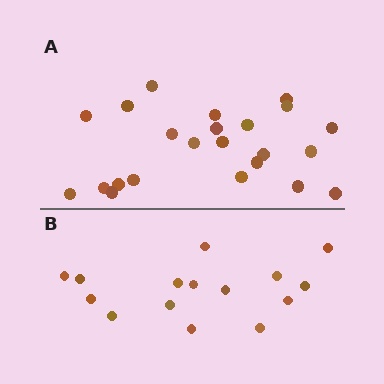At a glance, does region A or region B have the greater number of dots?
Region A (the top region) has more dots.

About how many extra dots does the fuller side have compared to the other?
Region A has roughly 8 or so more dots than region B.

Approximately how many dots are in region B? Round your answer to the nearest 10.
About 20 dots. (The exact count is 15, which rounds to 20.)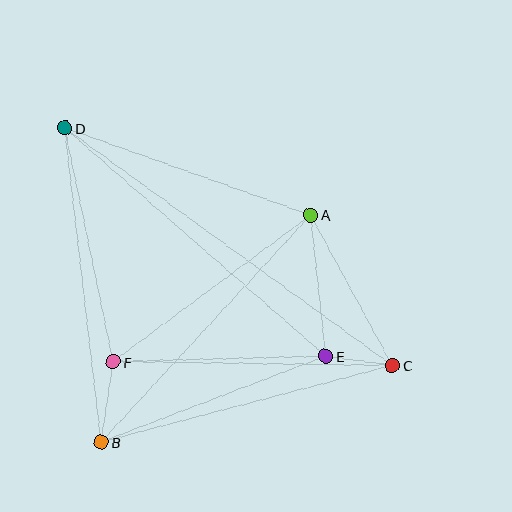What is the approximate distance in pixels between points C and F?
The distance between C and F is approximately 279 pixels.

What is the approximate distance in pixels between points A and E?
The distance between A and E is approximately 142 pixels.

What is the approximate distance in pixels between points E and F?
The distance between E and F is approximately 213 pixels.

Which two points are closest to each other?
Points C and E are closest to each other.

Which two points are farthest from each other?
Points C and D are farthest from each other.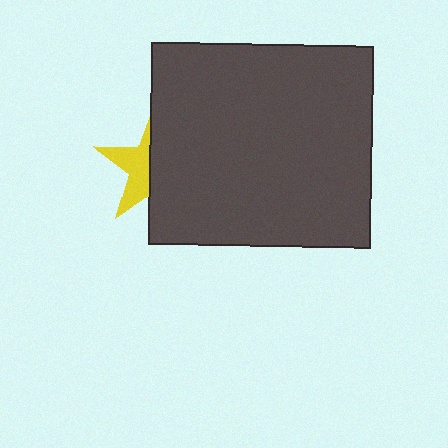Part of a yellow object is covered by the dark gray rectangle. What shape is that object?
It is a star.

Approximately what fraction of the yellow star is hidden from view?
Roughly 59% of the yellow star is hidden behind the dark gray rectangle.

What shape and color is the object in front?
The object in front is a dark gray rectangle.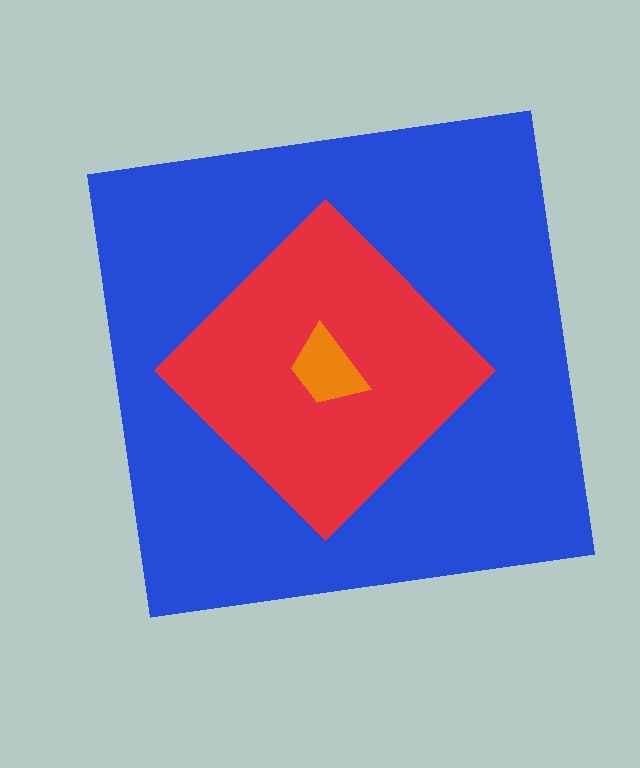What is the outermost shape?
The blue square.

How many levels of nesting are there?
3.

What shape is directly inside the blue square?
The red diamond.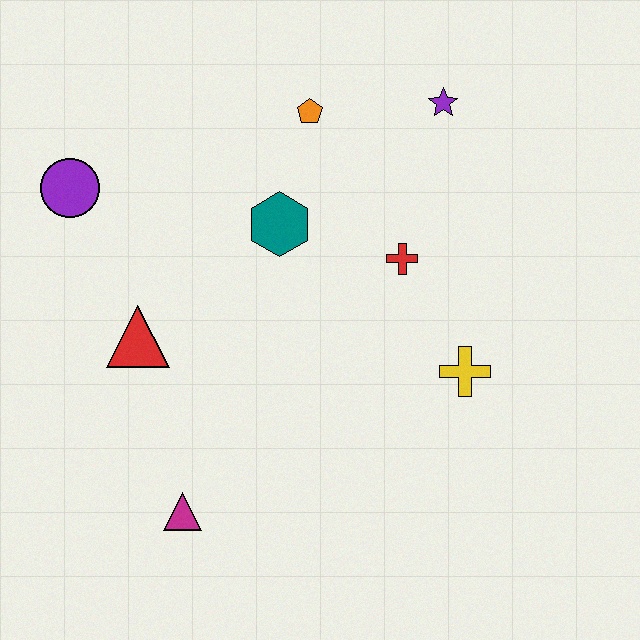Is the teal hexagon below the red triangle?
No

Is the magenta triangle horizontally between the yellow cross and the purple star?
No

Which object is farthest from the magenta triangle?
The purple star is farthest from the magenta triangle.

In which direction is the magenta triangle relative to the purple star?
The magenta triangle is below the purple star.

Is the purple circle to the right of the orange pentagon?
No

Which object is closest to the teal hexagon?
The orange pentagon is closest to the teal hexagon.